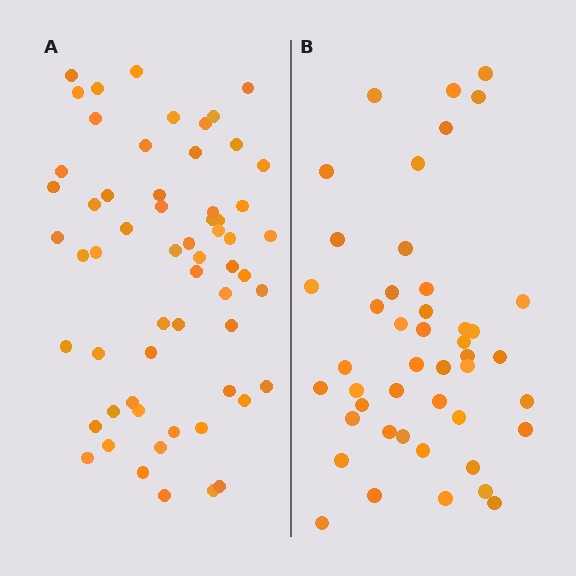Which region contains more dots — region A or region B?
Region A (the left region) has more dots.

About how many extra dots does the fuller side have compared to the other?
Region A has approximately 15 more dots than region B.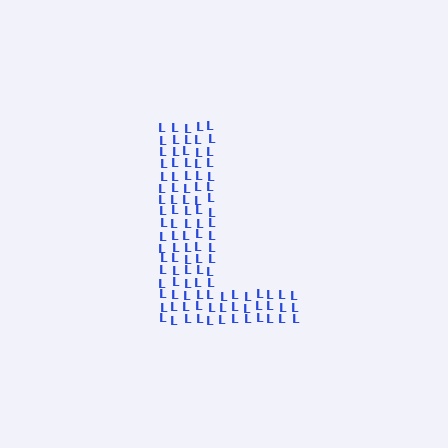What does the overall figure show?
The overall figure shows the letter L.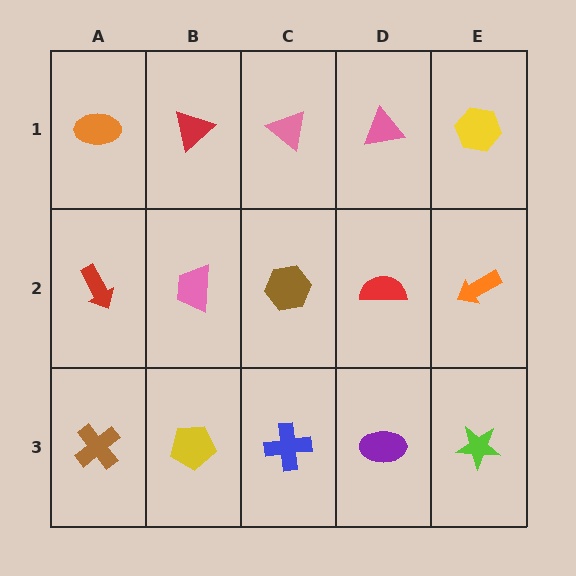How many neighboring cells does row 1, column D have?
3.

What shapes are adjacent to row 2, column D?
A pink triangle (row 1, column D), a purple ellipse (row 3, column D), a brown hexagon (row 2, column C), an orange arrow (row 2, column E).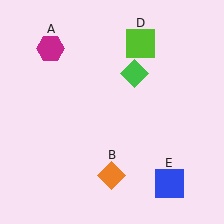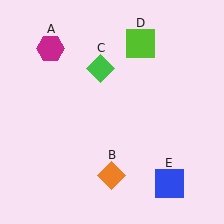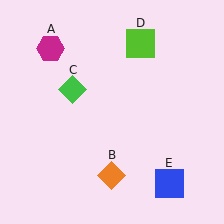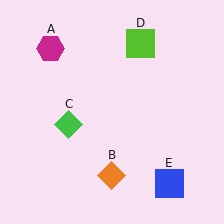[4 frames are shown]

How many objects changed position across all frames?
1 object changed position: green diamond (object C).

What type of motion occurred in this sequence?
The green diamond (object C) rotated counterclockwise around the center of the scene.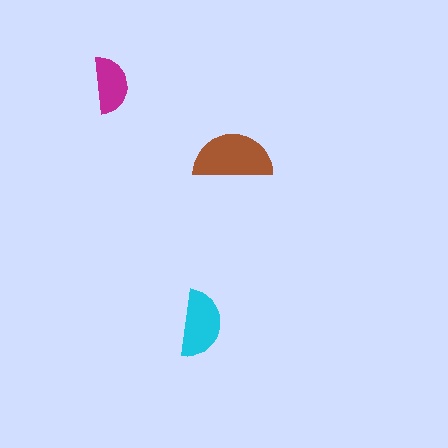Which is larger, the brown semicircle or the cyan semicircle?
The brown one.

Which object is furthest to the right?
The brown semicircle is rightmost.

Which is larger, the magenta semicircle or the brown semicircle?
The brown one.